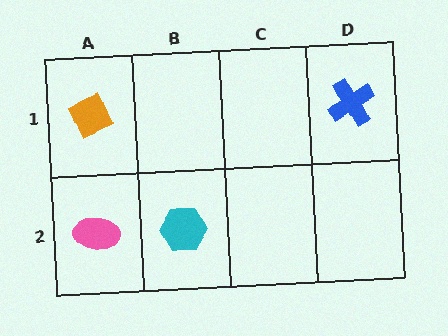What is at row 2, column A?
A pink ellipse.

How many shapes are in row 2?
2 shapes.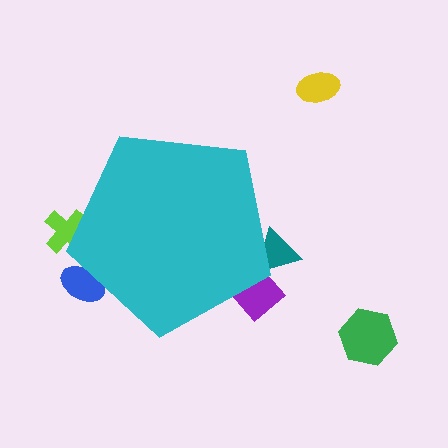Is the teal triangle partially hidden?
Yes, the teal triangle is partially hidden behind the cyan pentagon.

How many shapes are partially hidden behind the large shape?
4 shapes are partially hidden.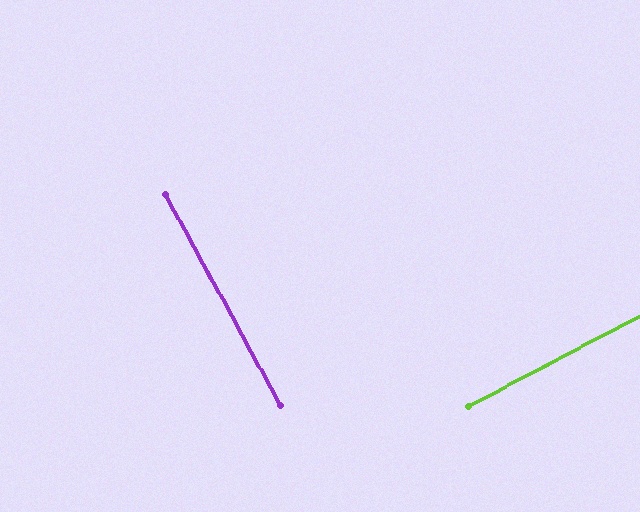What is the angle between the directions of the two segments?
Approximately 89 degrees.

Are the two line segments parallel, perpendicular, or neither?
Perpendicular — they meet at approximately 89°.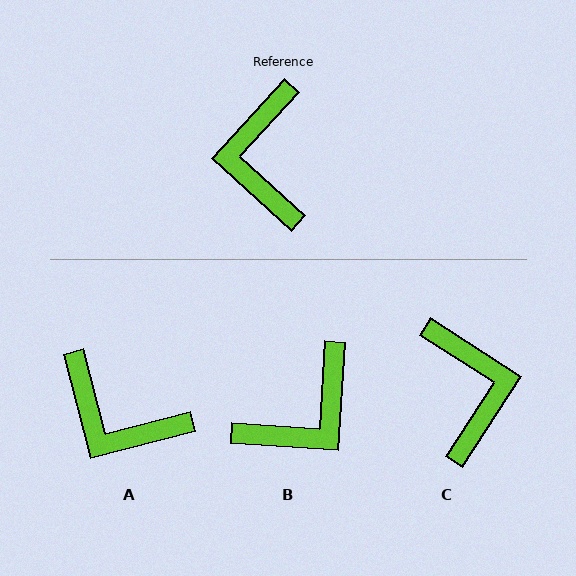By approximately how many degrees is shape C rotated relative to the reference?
Approximately 171 degrees clockwise.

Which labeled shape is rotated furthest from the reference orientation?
C, about 171 degrees away.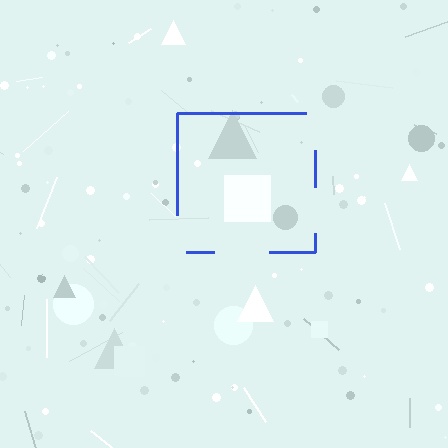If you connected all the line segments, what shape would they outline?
They would outline a square.